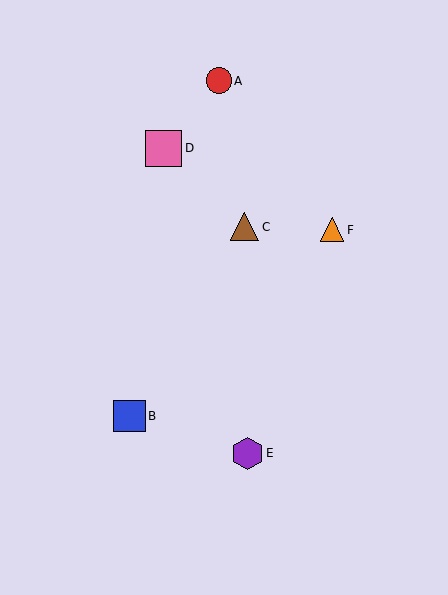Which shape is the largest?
The pink square (labeled D) is the largest.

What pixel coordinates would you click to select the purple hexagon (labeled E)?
Click at (247, 453) to select the purple hexagon E.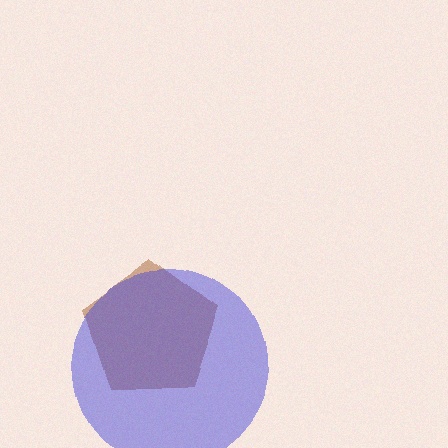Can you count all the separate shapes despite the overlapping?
Yes, there are 2 separate shapes.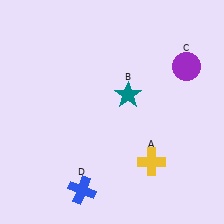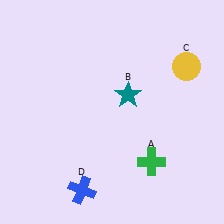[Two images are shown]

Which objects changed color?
A changed from yellow to green. C changed from purple to yellow.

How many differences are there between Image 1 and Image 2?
There are 2 differences between the two images.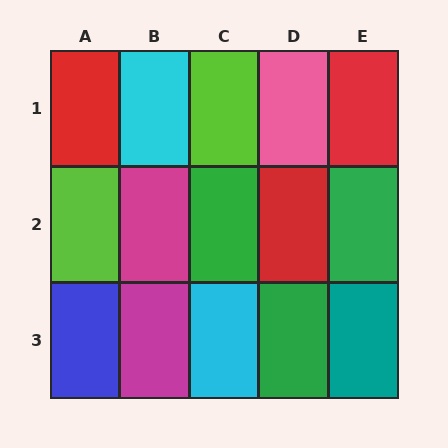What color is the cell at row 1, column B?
Cyan.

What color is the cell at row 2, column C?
Green.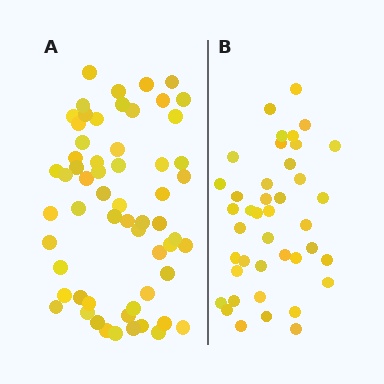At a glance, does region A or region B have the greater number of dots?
Region A (the left region) has more dots.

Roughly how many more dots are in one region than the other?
Region A has approximately 20 more dots than region B.